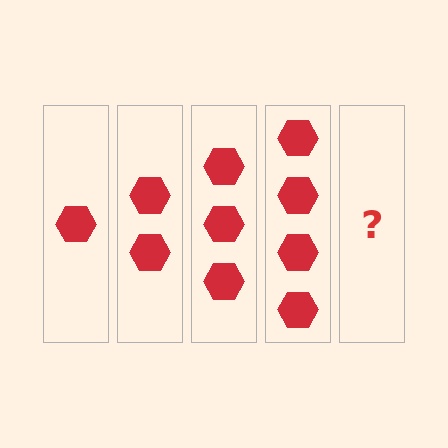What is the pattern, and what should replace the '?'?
The pattern is that each step adds one more hexagon. The '?' should be 5 hexagons.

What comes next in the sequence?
The next element should be 5 hexagons.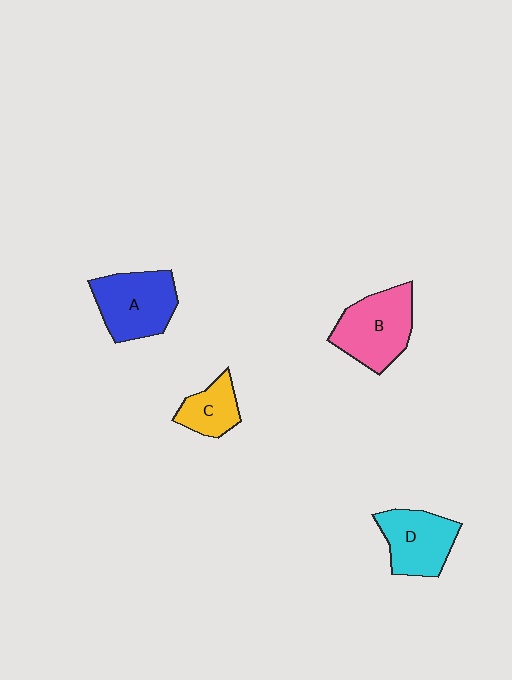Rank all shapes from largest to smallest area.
From largest to smallest: B (pink), A (blue), D (cyan), C (yellow).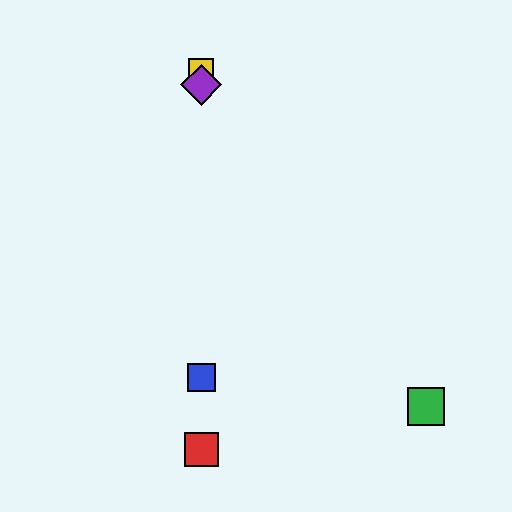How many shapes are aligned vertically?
4 shapes (the red square, the blue square, the yellow square, the purple diamond) are aligned vertically.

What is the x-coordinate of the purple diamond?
The purple diamond is at x≈201.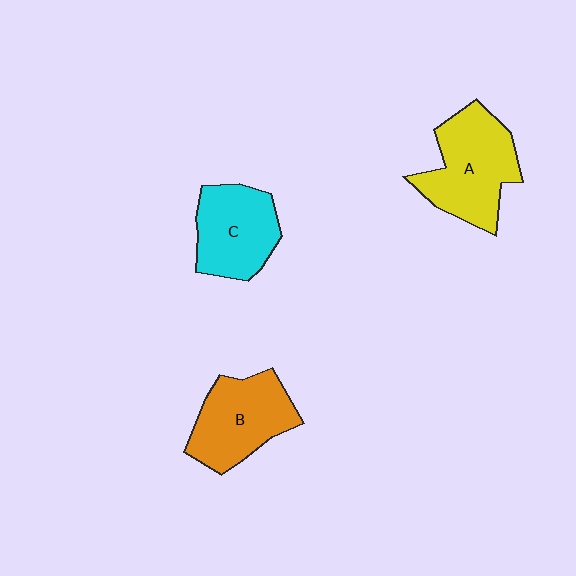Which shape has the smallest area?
Shape C (cyan).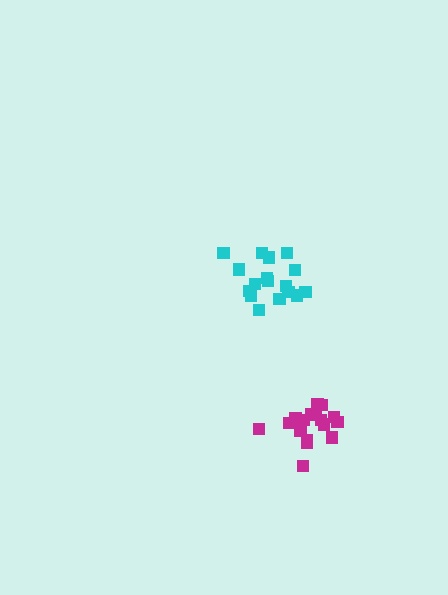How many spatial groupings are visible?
There are 2 spatial groupings.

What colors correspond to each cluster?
The clusters are colored: magenta, cyan.